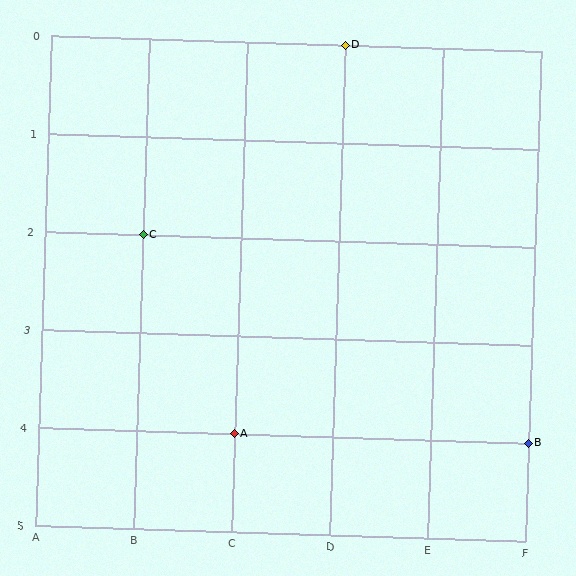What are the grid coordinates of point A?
Point A is at grid coordinates (C, 4).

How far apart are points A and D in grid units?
Points A and D are 1 column and 4 rows apart (about 4.1 grid units diagonally).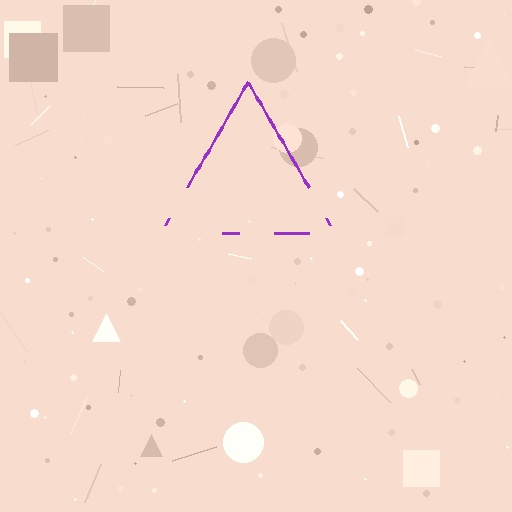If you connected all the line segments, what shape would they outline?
They would outline a triangle.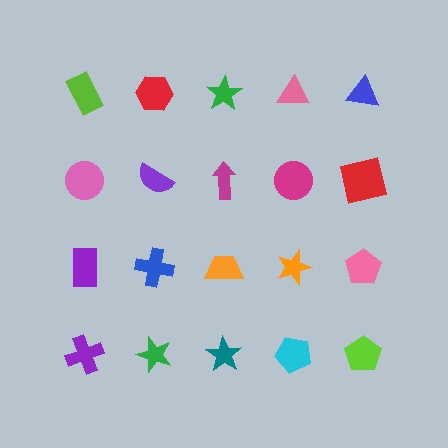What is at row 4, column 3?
A teal star.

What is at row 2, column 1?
A pink circle.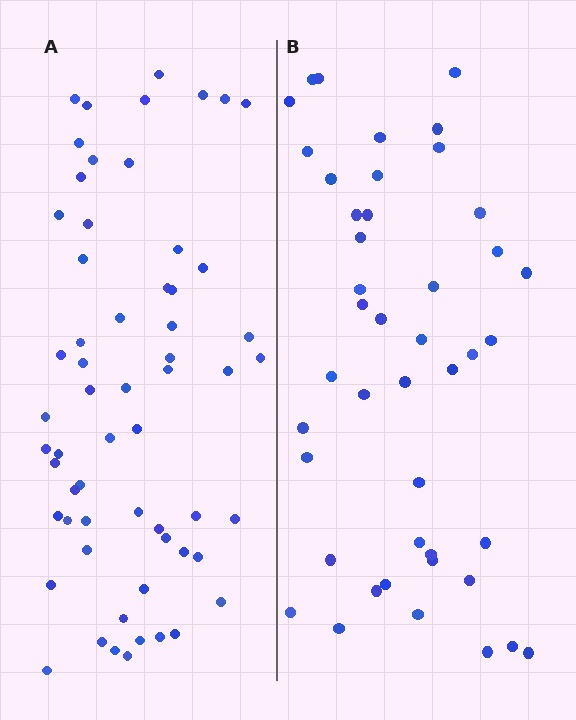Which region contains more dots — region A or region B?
Region A (the left region) has more dots.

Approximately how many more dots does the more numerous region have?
Region A has approximately 15 more dots than region B.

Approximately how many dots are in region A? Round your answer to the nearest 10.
About 60 dots.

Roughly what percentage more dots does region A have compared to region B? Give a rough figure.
About 35% more.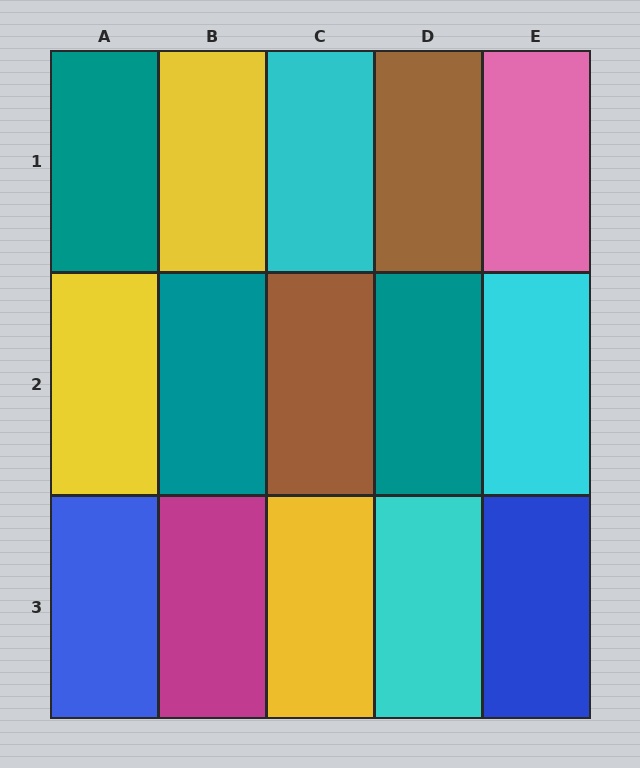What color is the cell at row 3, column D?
Cyan.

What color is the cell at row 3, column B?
Magenta.